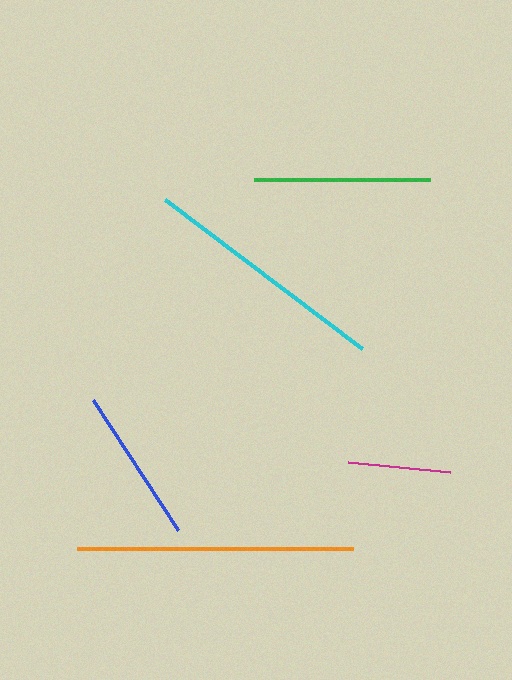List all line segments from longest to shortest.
From longest to shortest: orange, cyan, green, blue, magenta.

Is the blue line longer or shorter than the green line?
The green line is longer than the blue line.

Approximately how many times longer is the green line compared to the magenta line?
The green line is approximately 1.7 times the length of the magenta line.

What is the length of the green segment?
The green segment is approximately 176 pixels long.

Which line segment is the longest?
The orange line is the longest at approximately 277 pixels.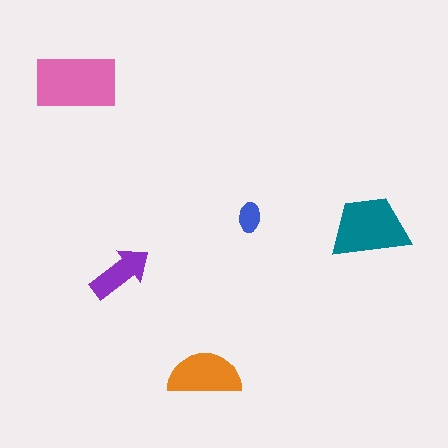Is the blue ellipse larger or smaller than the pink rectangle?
Smaller.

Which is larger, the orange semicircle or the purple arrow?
The orange semicircle.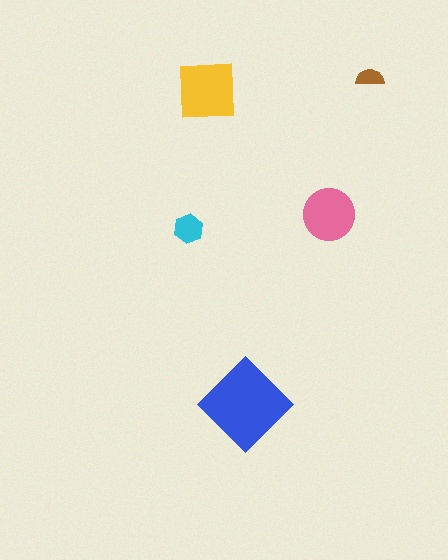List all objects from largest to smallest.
The blue diamond, the yellow square, the pink circle, the cyan hexagon, the brown semicircle.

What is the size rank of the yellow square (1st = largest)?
2nd.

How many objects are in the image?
There are 5 objects in the image.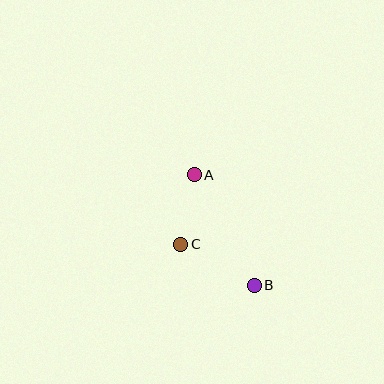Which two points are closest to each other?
Points A and C are closest to each other.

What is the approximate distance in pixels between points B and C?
The distance between B and C is approximately 84 pixels.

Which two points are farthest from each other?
Points A and B are farthest from each other.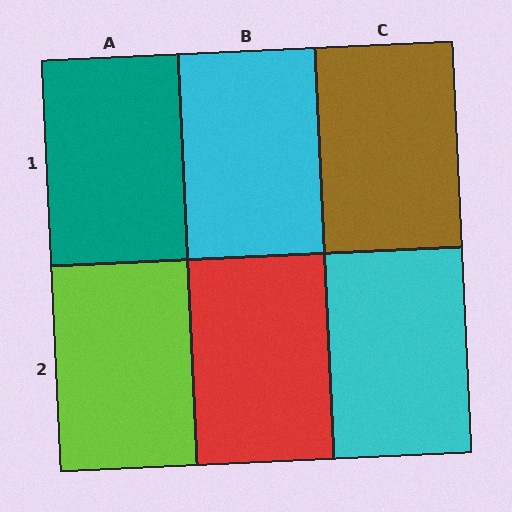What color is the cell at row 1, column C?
Brown.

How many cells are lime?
1 cell is lime.